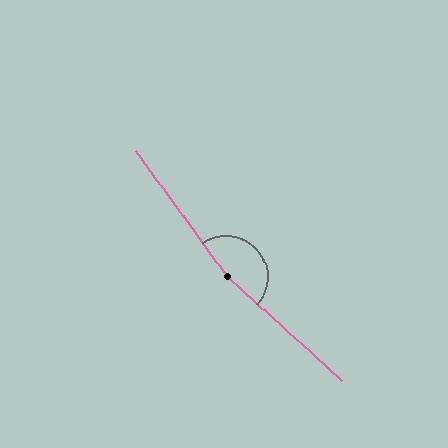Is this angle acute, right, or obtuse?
It is obtuse.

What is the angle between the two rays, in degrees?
Approximately 168 degrees.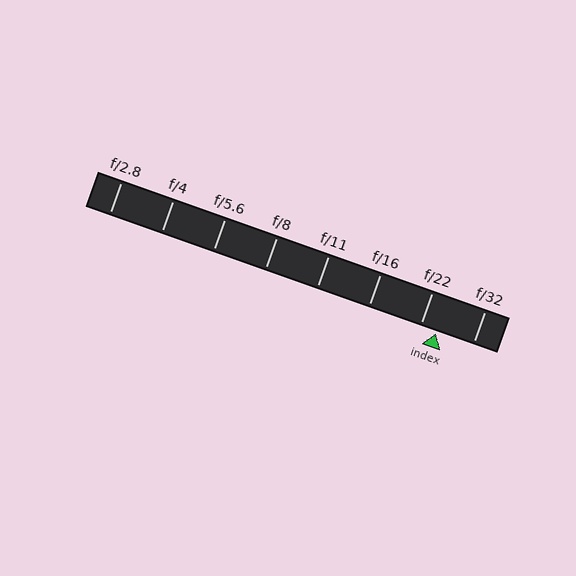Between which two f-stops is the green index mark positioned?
The index mark is between f/22 and f/32.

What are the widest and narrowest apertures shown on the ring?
The widest aperture shown is f/2.8 and the narrowest is f/32.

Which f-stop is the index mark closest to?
The index mark is closest to f/22.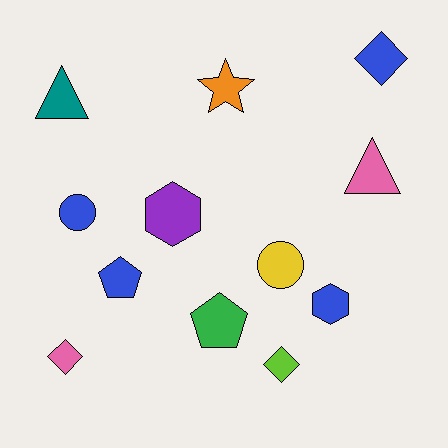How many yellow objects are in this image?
There is 1 yellow object.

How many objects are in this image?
There are 12 objects.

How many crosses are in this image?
There are no crosses.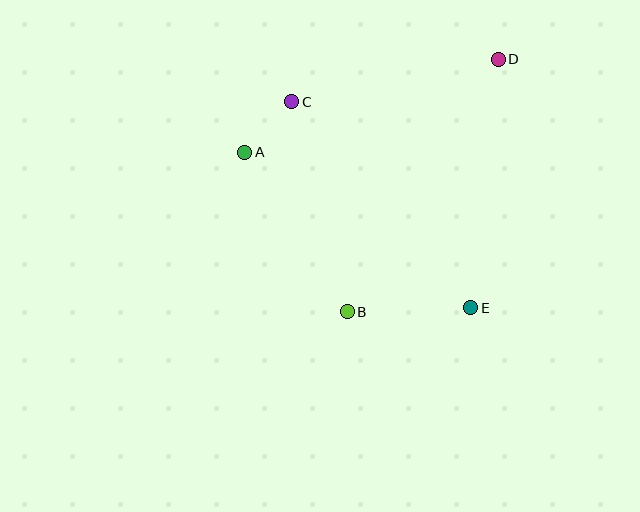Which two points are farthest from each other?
Points B and D are farthest from each other.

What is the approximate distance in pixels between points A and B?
The distance between A and B is approximately 190 pixels.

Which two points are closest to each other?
Points A and C are closest to each other.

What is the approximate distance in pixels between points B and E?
The distance between B and E is approximately 123 pixels.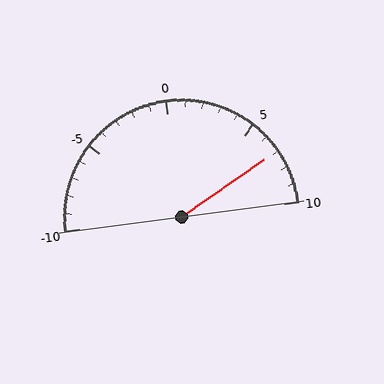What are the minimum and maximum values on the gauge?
The gauge ranges from -10 to 10.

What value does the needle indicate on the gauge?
The needle indicates approximately 7.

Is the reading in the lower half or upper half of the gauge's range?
The reading is in the upper half of the range (-10 to 10).